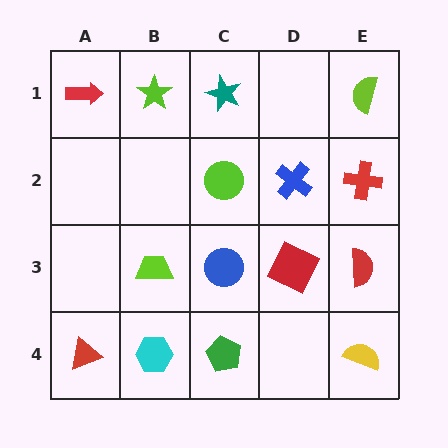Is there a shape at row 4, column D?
No, that cell is empty.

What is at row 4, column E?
A yellow semicircle.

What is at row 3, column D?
A red square.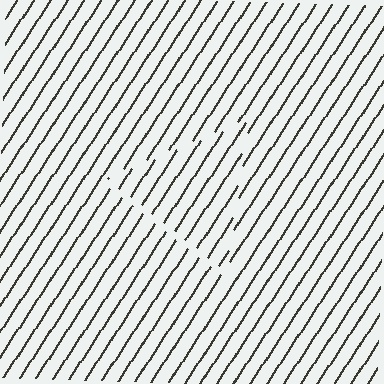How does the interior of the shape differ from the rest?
The interior of the shape contains the same grating, shifted by half a period — the contour is defined by the phase discontinuity where line-ends from the inner and outer gratings abut.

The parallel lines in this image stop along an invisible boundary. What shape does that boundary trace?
An illusory triangle. The interior of the shape contains the same grating, shifted by half a period — the contour is defined by the phase discontinuity where line-ends from the inner and outer gratings abut.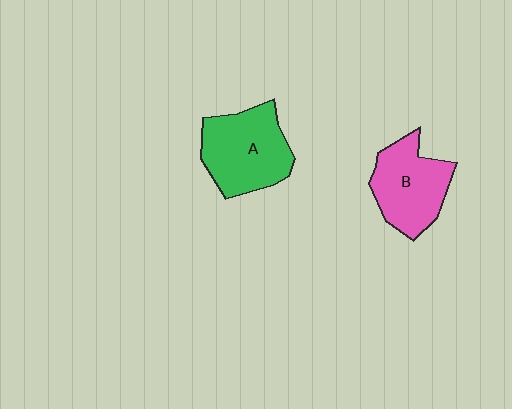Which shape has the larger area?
Shape A (green).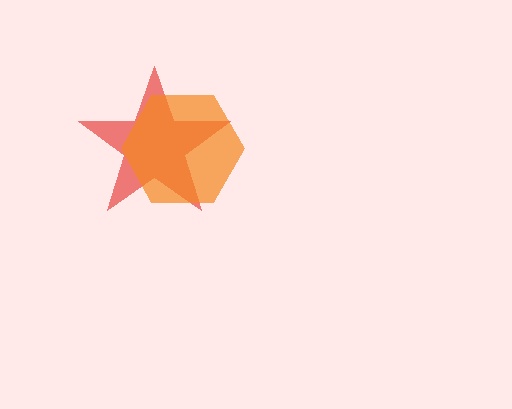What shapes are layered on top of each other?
The layered shapes are: a red star, an orange hexagon.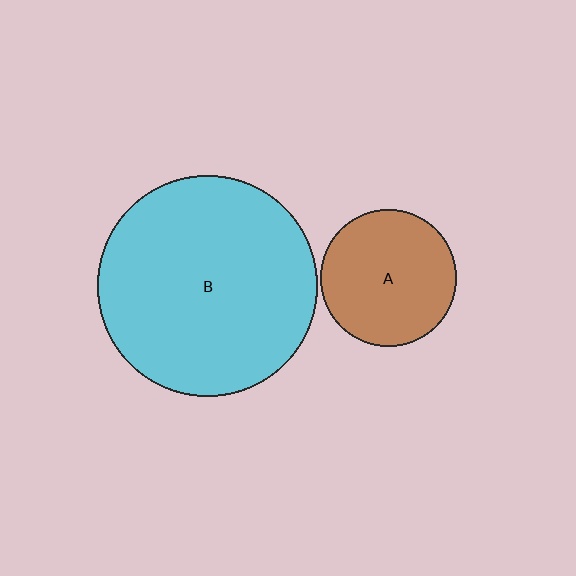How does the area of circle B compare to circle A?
Approximately 2.6 times.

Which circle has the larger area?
Circle B (cyan).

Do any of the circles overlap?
No, none of the circles overlap.